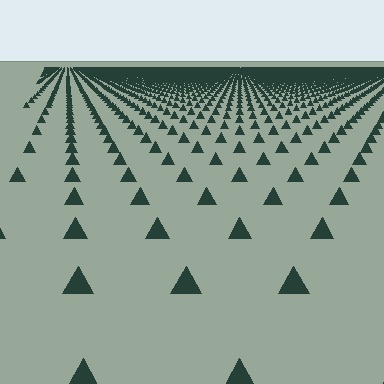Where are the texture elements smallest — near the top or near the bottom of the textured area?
Near the top.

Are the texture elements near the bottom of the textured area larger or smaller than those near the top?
Larger. Near the bottom, elements are closer to the viewer and appear at a bigger on-screen size.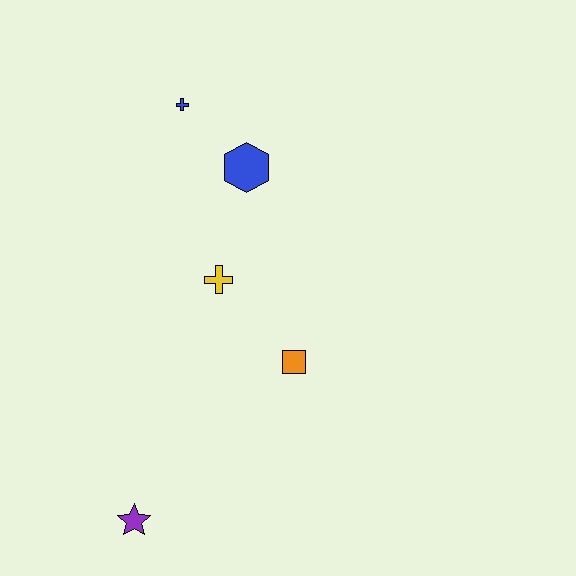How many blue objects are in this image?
There are 2 blue objects.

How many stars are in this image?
There is 1 star.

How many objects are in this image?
There are 5 objects.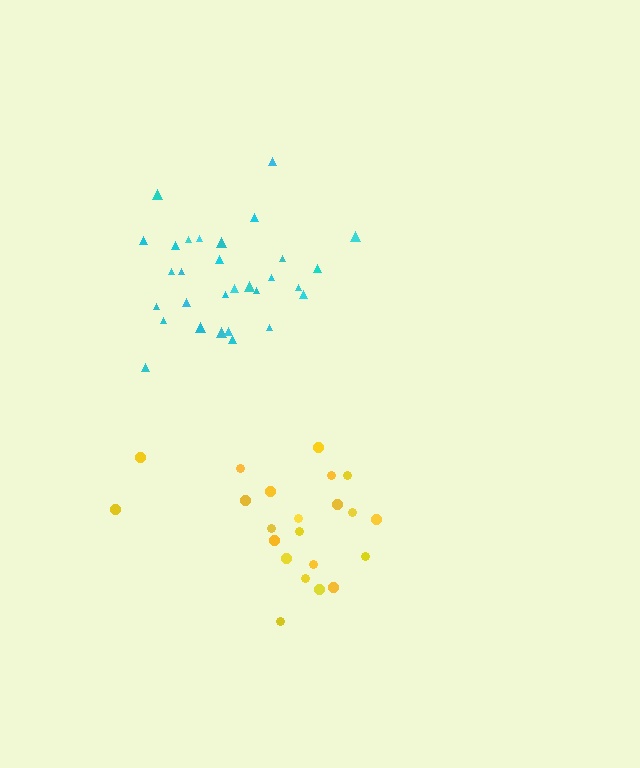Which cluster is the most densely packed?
Cyan.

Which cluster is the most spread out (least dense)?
Yellow.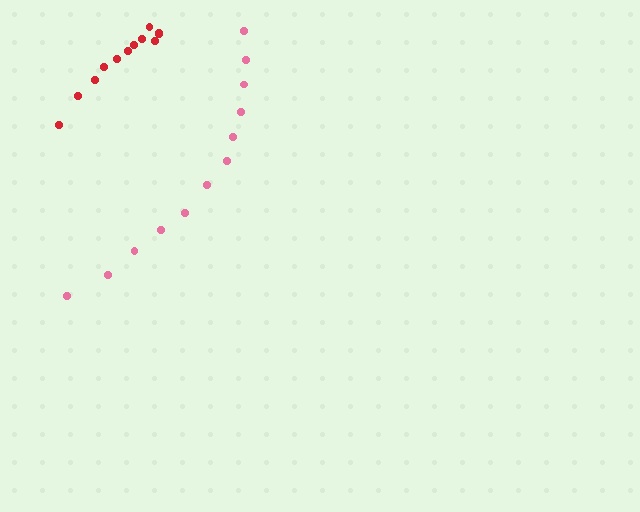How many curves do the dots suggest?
There are 2 distinct paths.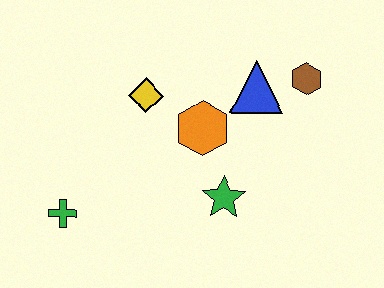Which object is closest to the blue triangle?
The brown hexagon is closest to the blue triangle.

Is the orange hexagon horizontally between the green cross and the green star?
Yes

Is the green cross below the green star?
Yes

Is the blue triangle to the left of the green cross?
No